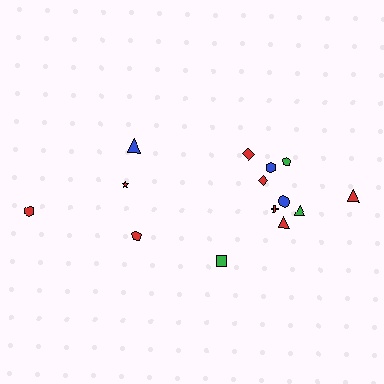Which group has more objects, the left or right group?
The right group.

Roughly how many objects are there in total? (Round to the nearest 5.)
Roughly 15 objects in total.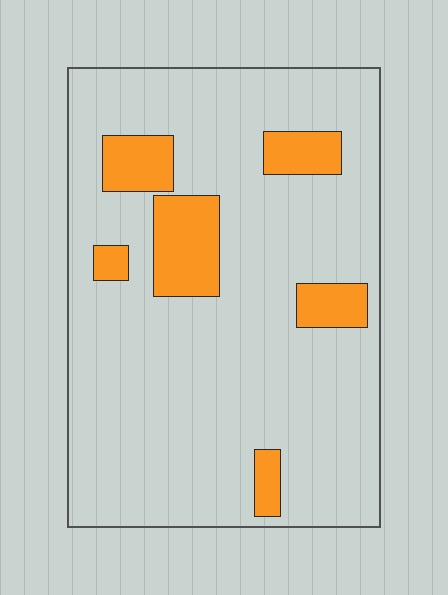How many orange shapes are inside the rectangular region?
6.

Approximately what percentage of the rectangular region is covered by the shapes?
Approximately 15%.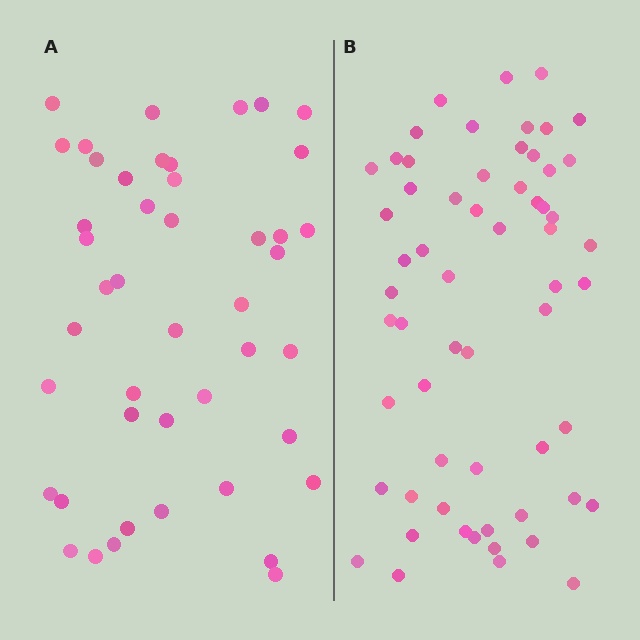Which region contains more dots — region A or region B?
Region B (the right region) has more dots.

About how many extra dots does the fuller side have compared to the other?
Region B has approximately 15 more dots than region A.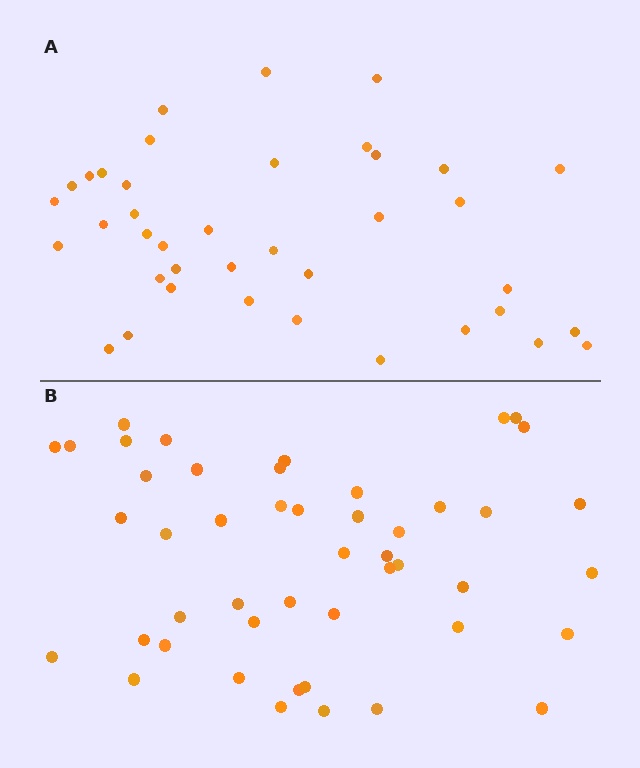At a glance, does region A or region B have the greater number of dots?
Region B (the bottom region) has more dots.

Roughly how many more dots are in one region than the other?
Region B has roughly 8 or so more dots than region A.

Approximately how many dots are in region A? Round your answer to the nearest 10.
About 40 dots. (The exact count is 39, which rounds to 40.)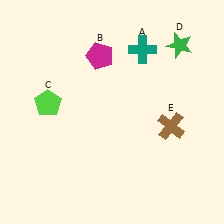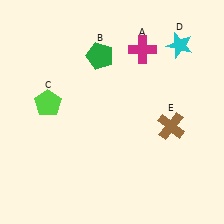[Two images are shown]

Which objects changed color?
A changed from teal to magenta. B changed from magenta to green. D changed from green to cyan.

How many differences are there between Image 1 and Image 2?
There are 3 differences between the two images.